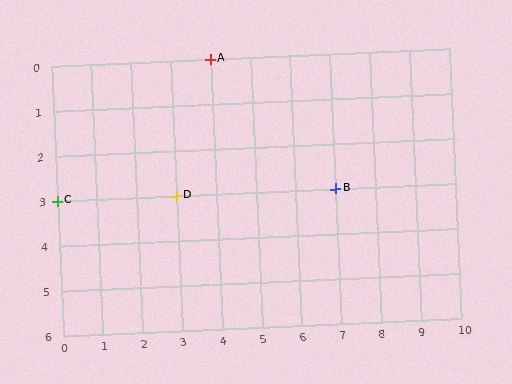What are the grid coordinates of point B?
Point B is at grid coordinates (7, 3).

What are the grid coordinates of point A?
Point A is at grid coordinates (4, 0).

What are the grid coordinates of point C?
Point C is at grid coordinates (0, 3).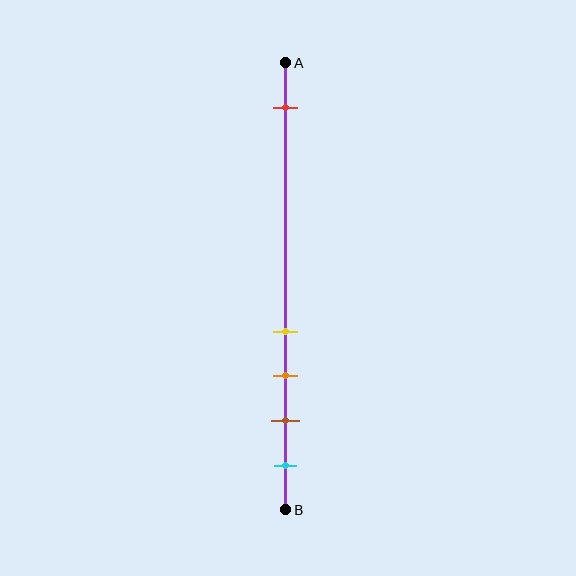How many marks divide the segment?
There are 5 marks dividing the segment.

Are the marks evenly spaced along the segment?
No, the marks are not evenly spaced.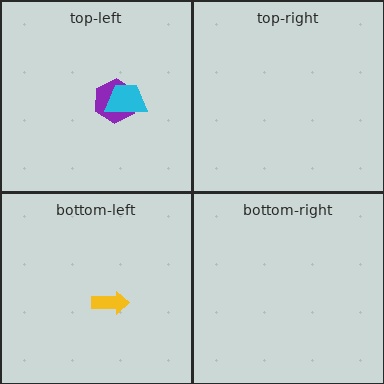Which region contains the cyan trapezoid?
The top-left region.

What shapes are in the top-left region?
The purple hexagon, the cyan trapezoid.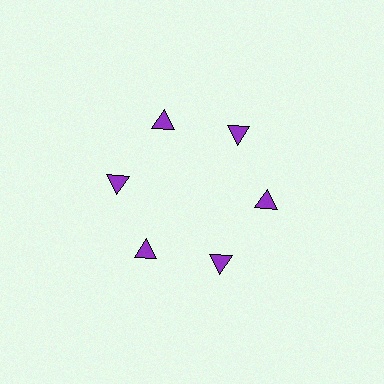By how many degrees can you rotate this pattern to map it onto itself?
The pattern maps onto itself every 60 degrees of rotation.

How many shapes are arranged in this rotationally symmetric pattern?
There are 6 shapes, arranged in 6 groups of 1.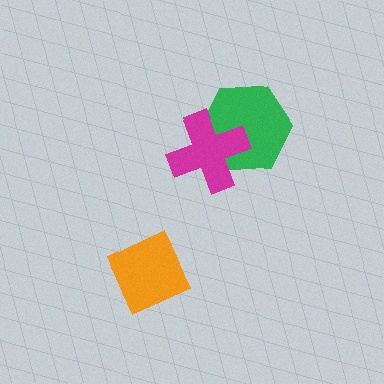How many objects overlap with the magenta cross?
1 object overlaps with the magenta cross.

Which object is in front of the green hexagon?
The magenta cross is in front of the green hexagon.